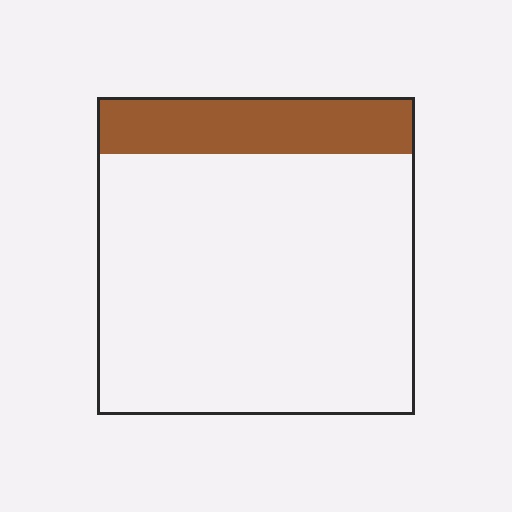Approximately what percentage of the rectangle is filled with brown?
Approximately 20%.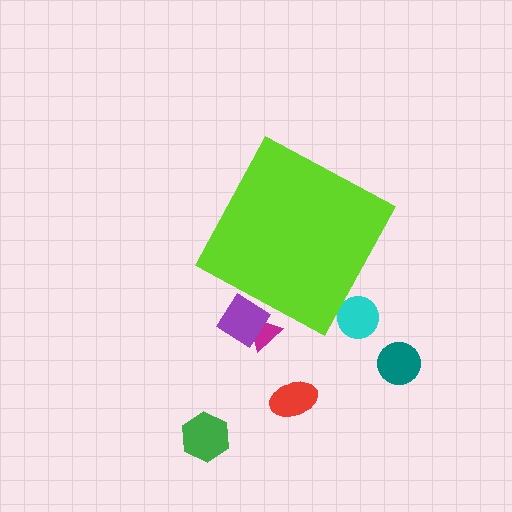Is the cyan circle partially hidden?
Yes, the cyan circle is partially hidden behind the lime diamond.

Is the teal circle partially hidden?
No, the teal circle is fully visible.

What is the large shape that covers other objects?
A lime diamond.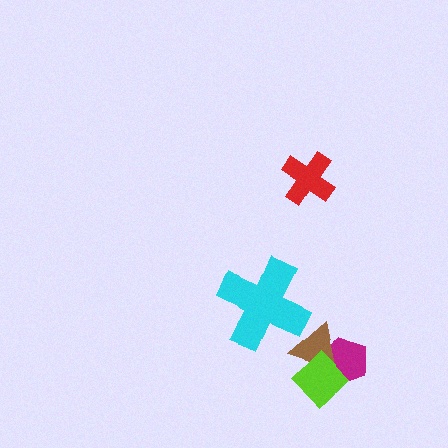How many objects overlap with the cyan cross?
0 objects overlap with the cyan cross.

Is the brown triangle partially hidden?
Yes, it is partially covered by another shape.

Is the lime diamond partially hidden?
No, no other shape covers it.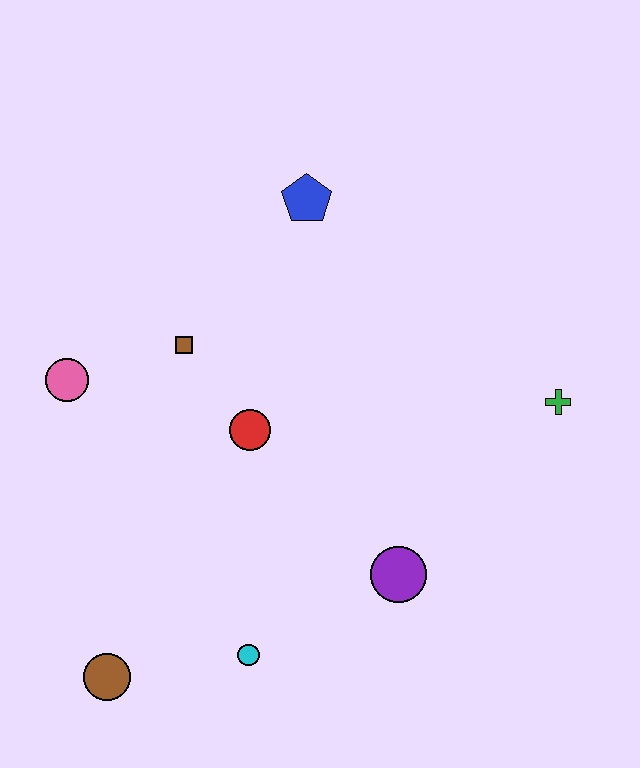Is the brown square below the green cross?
No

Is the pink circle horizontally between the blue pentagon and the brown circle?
No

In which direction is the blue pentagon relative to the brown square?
The blue pentagon is above the brown square.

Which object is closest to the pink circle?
The brown square is closest to the pink circle.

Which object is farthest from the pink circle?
The green cross is farthest from the pink circle.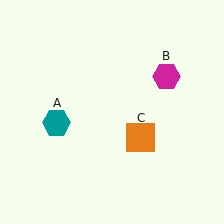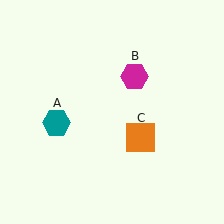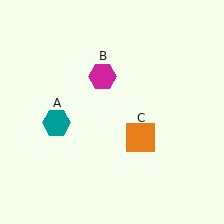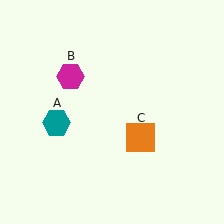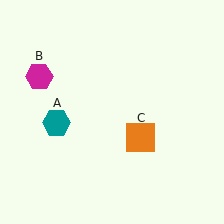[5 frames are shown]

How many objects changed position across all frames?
1 object changed position: magenta hexagon (object B).